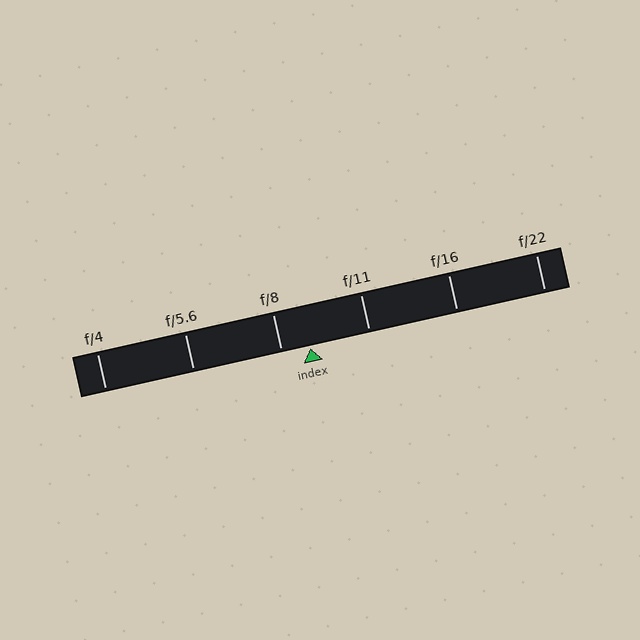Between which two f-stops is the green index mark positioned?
The index mark is between f/8 and f/11.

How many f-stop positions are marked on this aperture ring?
There are 6 f-stop positions marked.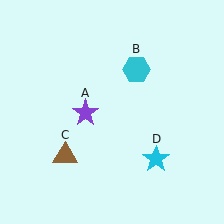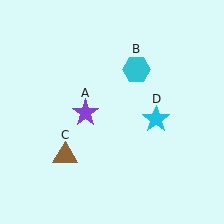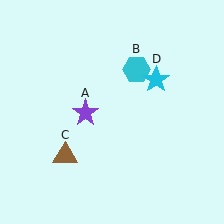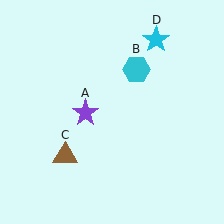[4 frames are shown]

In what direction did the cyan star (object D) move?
The cyan star (object D) moved up.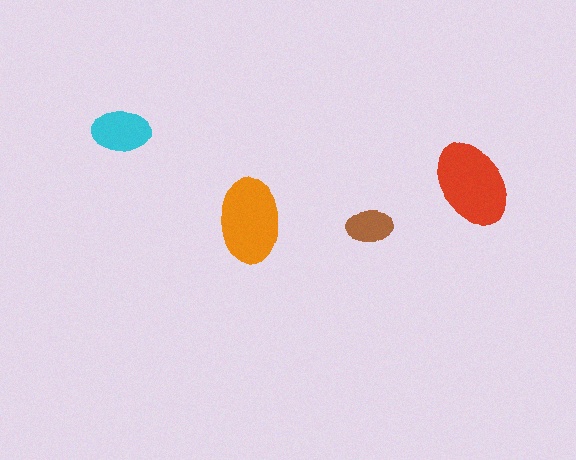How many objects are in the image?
There are 4 objects in the image.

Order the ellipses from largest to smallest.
the red one, the orange one, the cyan one, the brown one.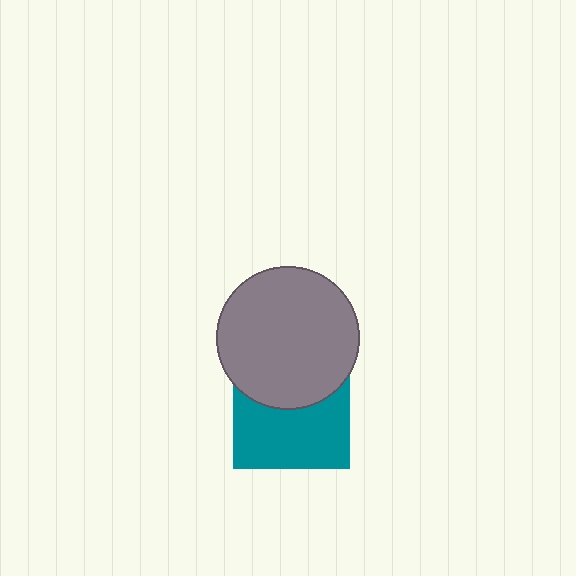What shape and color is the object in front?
The object in front is a gray circle.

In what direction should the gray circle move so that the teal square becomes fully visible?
The gray circle should move up. That is the shortest direction to clear the overlap and leave the teal square fully visible.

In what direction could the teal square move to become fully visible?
The teal square could move down. That would shift it out from behind the gray circle entirely.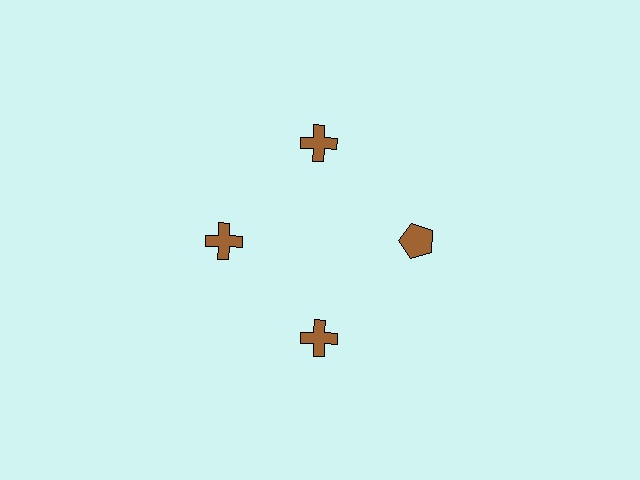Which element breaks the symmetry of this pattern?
The brown pentagon at roughly the 3 o'clock position breaks the symmetry. All other shapes are brown crosses.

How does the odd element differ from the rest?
It has a different shape: pentagon instead of cross.